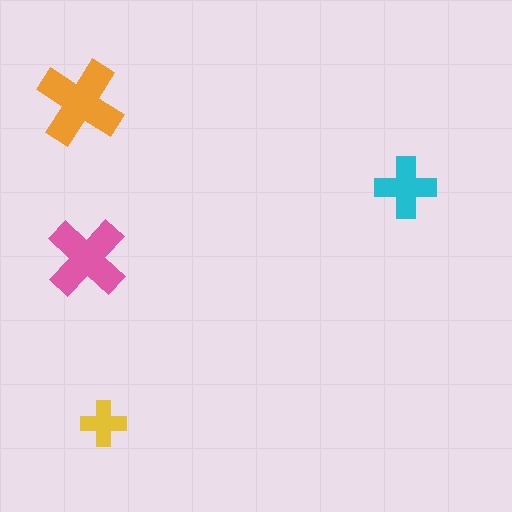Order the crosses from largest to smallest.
the orange one, the pink one, the cyan one, the yellow one.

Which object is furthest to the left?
The orange cross is leftmost.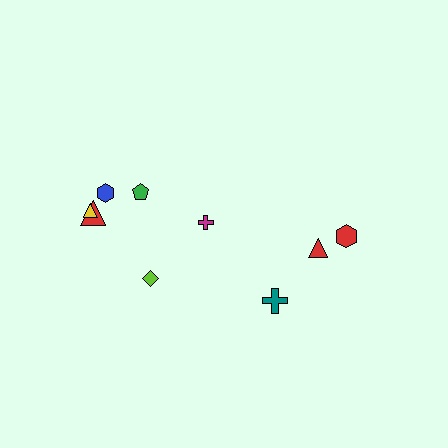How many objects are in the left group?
There are 6 objects.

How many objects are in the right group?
There are 3 objects.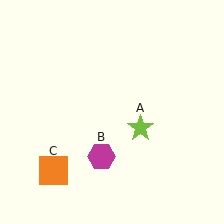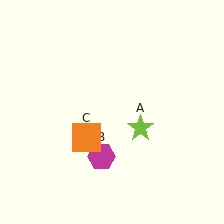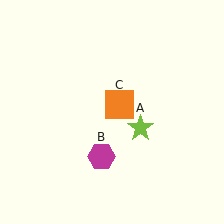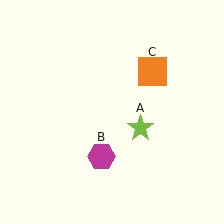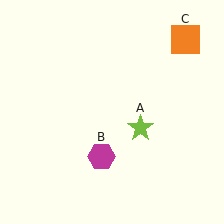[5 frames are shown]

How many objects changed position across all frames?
1 object changed position: orange square (object C).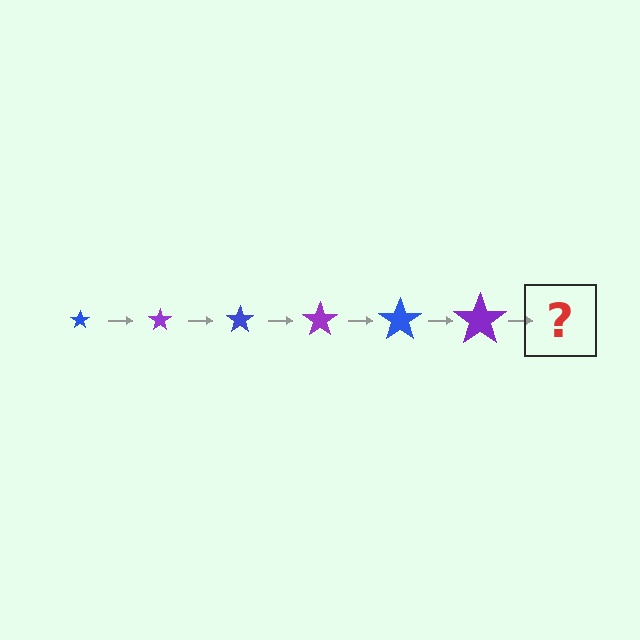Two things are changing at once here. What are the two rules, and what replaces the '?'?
The two rules are that the star grows larger each step and the color cycles through blue and purple. The '?' should be a blue star, larger than the previous one.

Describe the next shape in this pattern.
It should be a blue star, larger than the previous one.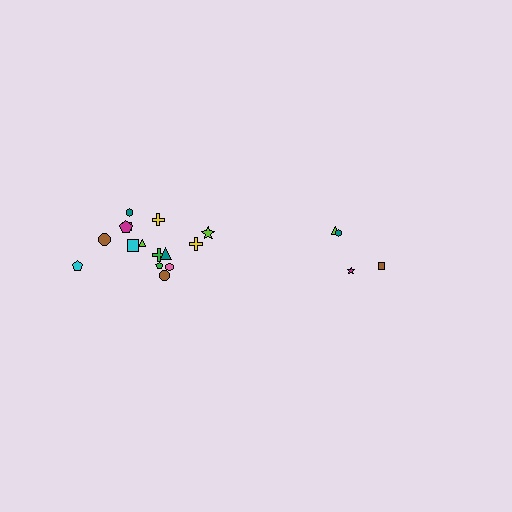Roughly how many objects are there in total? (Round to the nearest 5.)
Roughly 20 objects in total.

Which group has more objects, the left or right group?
The left group.